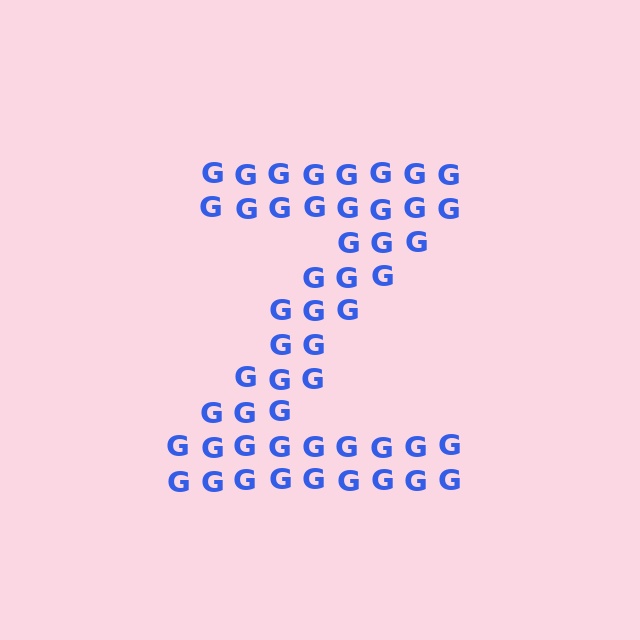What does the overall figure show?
The overall figure shows the letter Z.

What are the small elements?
The small elements are letter G's.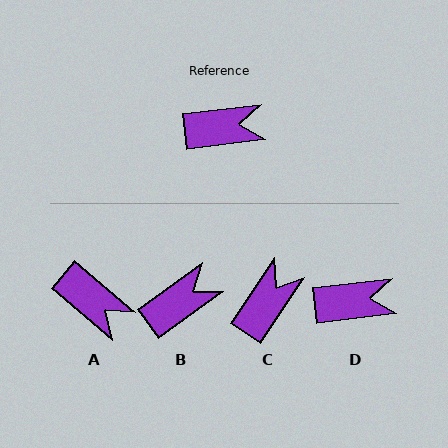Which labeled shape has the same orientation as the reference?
D.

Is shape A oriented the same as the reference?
No, it is off by about 47 degrees.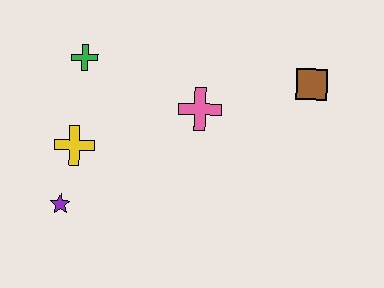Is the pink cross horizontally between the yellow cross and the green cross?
No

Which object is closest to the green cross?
The yellow cross is closest to the green cross.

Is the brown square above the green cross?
No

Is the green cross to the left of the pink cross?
Yes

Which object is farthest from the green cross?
The brown square is farthest from the green cross.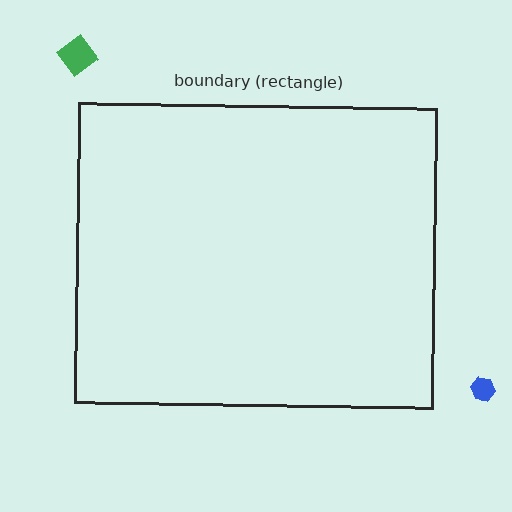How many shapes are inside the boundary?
0 inside, 2 outside.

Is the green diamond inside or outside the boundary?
Outside.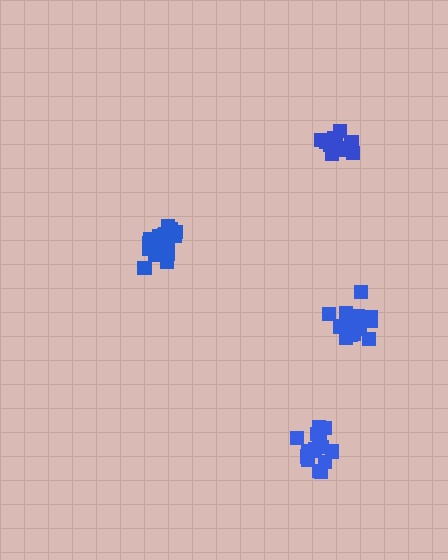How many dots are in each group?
Group 1: 17 dots, Group 2: 15 dots, Group 3: 17 dots, Group 4: 12 dots (61 total).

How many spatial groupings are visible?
There are 4 spatial groupings.